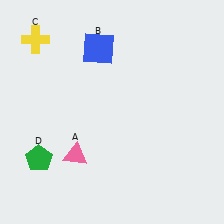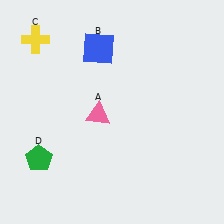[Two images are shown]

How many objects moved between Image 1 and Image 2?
1 object moved between the two images.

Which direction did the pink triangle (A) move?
The pink triangle (A) moved up.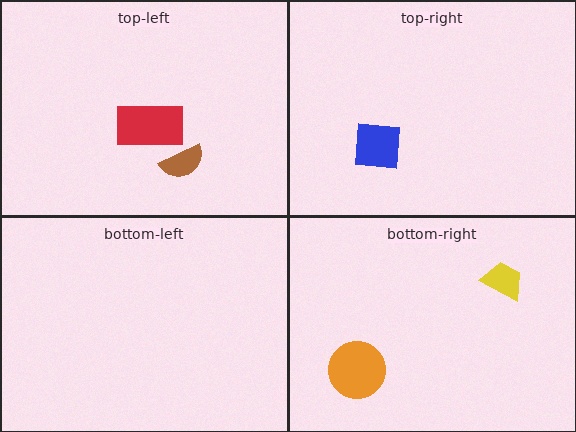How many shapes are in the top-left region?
2.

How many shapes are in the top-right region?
1.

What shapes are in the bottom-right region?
The orange circle, the yellow trapezoid.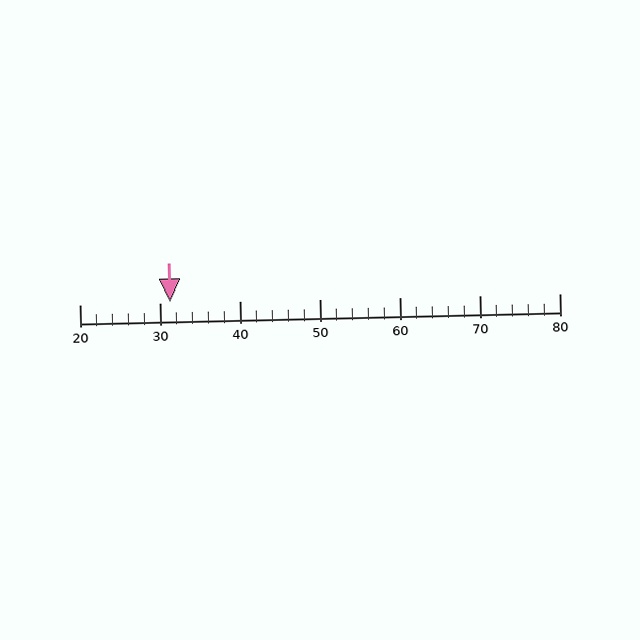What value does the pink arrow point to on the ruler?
The pink arrow points to approximately 31.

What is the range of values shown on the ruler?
The ruler shows values from 20 to 80.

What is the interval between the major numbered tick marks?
The major tick marks are spaced 10 units apart.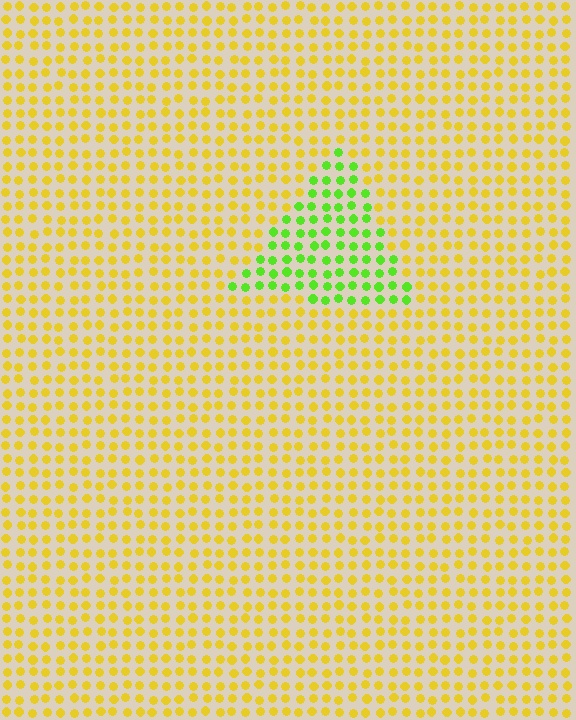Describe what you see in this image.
The image is filled with small yellow elements in a uniform arrangement. A triangle-shaped region is visible where the elements are tinted to a slightly different hue, forming a subtle color boundary.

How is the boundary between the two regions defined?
The boundary is defined purely by a slight shift in hue (about 53 degrees). Spacing, size, and orientation are identical on both sides.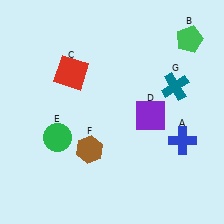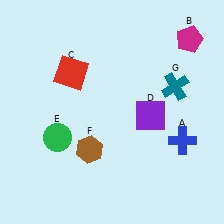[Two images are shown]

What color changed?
The pentagon (B) changed from green in Image 1 to magenta in Image 2.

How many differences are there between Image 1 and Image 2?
There is 1 difference between the two images.